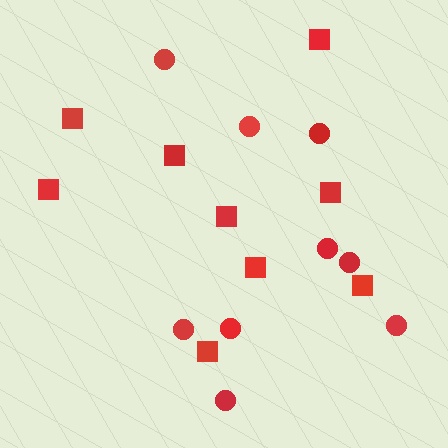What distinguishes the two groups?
There are 2 groups: one group of circles (9) and one group of squares (9).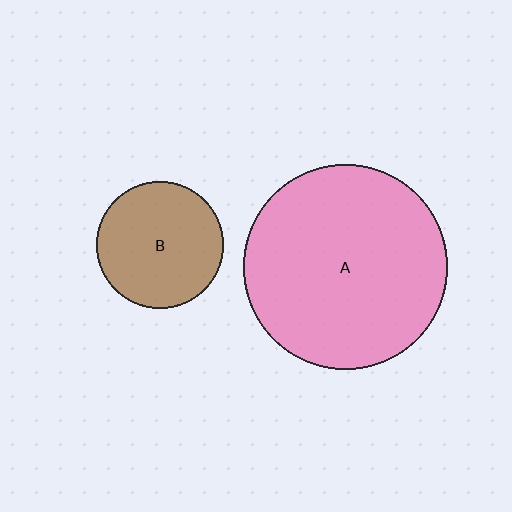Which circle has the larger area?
Circle A (pink).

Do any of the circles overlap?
No, none of the circles overlap.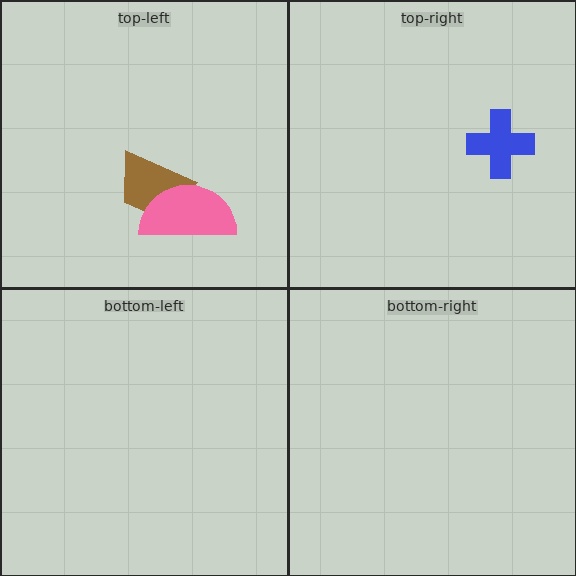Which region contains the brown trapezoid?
The top-left region.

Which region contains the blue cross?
The top-right region.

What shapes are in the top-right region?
The blue cross.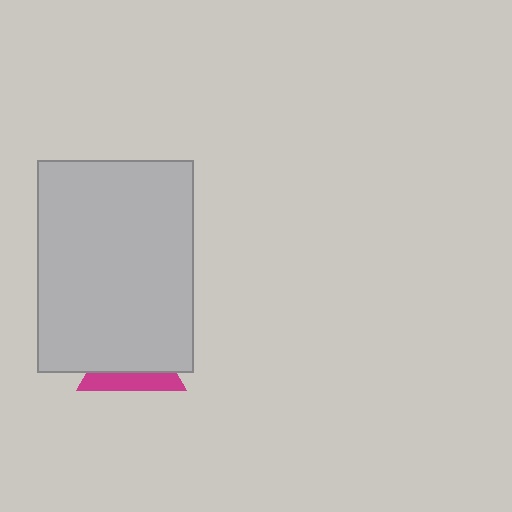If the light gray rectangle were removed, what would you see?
You would see the complete magenta triangle.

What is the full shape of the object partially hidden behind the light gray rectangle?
The partially hidden object is a magenta triangle.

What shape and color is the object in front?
The object in front is a light gray rectangle.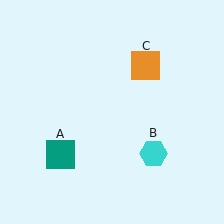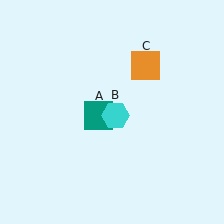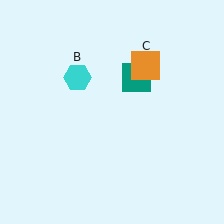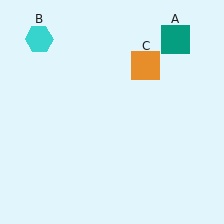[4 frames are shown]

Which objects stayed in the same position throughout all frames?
Orange square (object C) remained stationary.